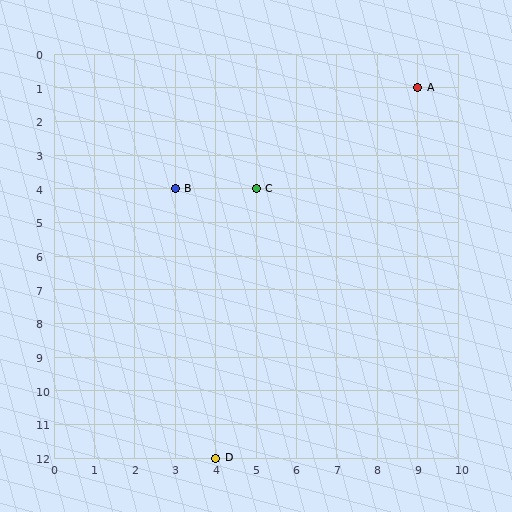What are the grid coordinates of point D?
Point D is at grid coordinates (4, 12).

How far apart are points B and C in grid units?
Points B and C are 2 columns apart.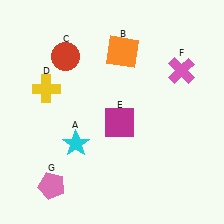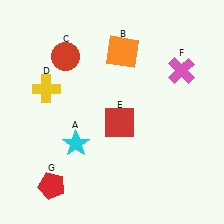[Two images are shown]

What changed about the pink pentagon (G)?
In Image 1, G is pink. In Image 2, it changed to red.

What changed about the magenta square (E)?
In Image 1, E is magenta. In Image 2, it changed to red.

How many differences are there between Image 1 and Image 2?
There are 2 differences between the two images.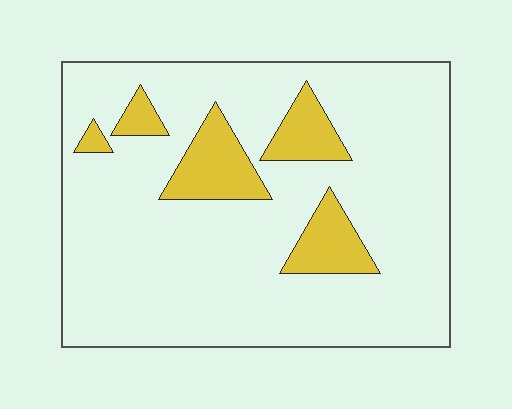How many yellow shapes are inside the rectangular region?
5.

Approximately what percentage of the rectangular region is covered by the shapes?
Approximately 15%.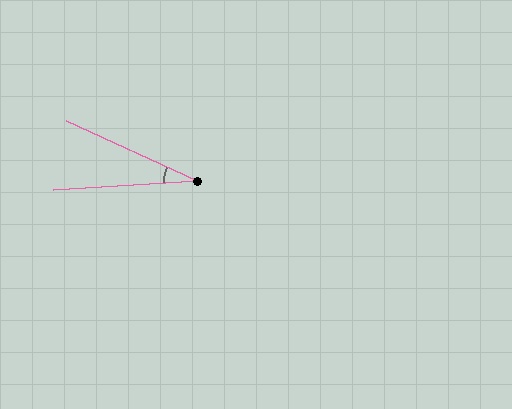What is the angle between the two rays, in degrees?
Approximately 28 degrees.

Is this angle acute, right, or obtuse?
It is acute.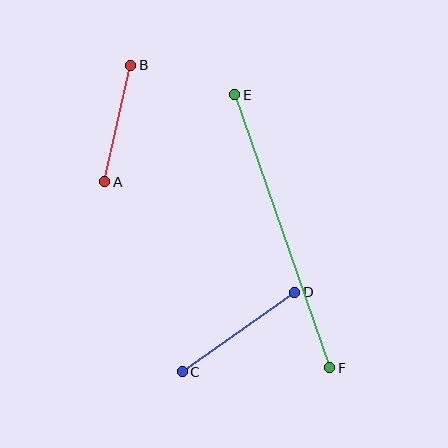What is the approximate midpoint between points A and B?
The midpoint is at approximately (118, 123) pixels.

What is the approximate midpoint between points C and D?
The midpoint is at approximately (238, 332) pixels.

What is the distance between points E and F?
The distance is approximately 289 pixels.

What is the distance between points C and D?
The distance is approximately 138 pixels.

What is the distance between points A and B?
The distance is approximately 119 pixels.